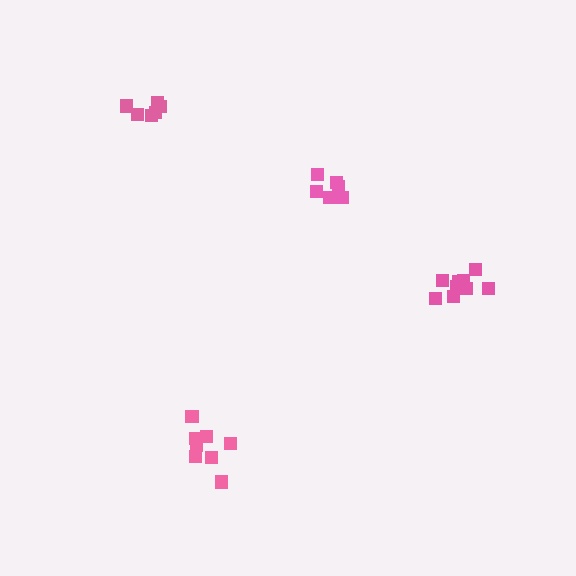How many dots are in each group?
Group 1: 8 dots, Group 2: 9 dots, Group 3: 6 dots, Group 4: 6 dots (29 total).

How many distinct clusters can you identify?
There are 4 distinct clusters.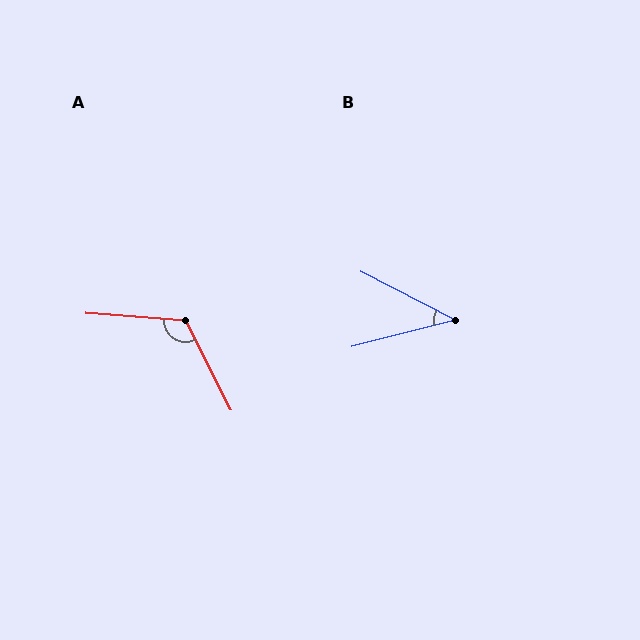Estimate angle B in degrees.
Approximately 42 degrees.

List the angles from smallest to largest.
B (42°), A (121°).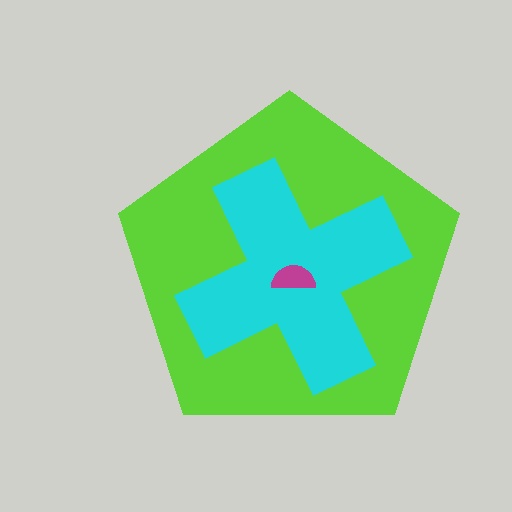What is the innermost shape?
The magenta semicircle.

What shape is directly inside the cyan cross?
The magenta semicircle.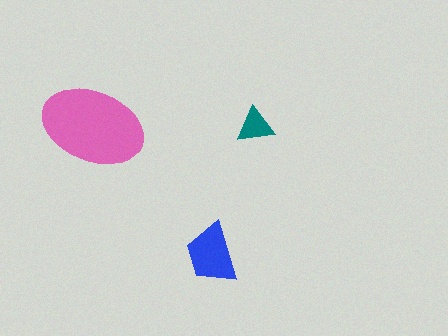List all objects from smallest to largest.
The teal triangle, the blue trapezoid, the pink ellipse.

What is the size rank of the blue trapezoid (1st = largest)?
2nd.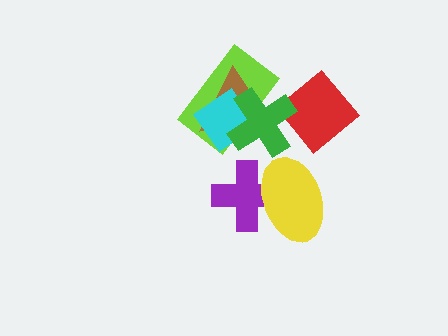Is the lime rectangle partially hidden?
Yes, it is partially covered by another shape.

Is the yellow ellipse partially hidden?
No, no other shape covers it.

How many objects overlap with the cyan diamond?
3 objects overlap with the cyan diamond.